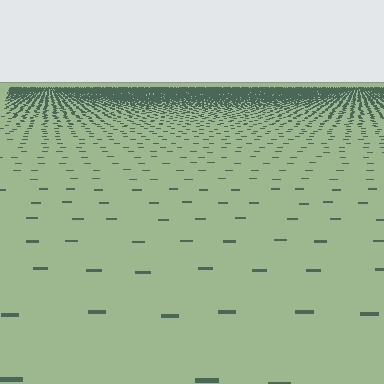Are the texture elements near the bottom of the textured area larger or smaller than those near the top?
Larger. Near the bottom, elements are closer to the viewer and appear at a bigger on-screen size.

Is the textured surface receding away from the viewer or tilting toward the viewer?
The surface is receding away from the viewer. Texture elements get smaller and denser toward the top.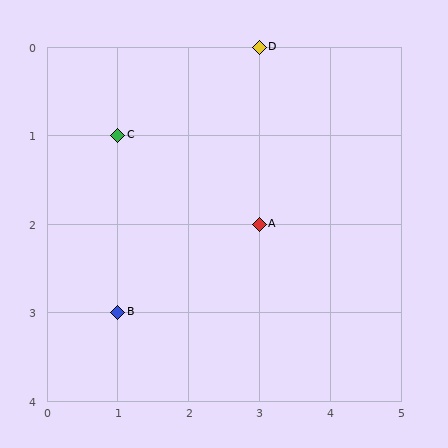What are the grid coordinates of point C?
Point C is at grid coordinates (1, 1).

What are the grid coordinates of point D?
Point D is at grid coordinates (3, 0).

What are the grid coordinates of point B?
Point B is at grid coordinates (1, 3).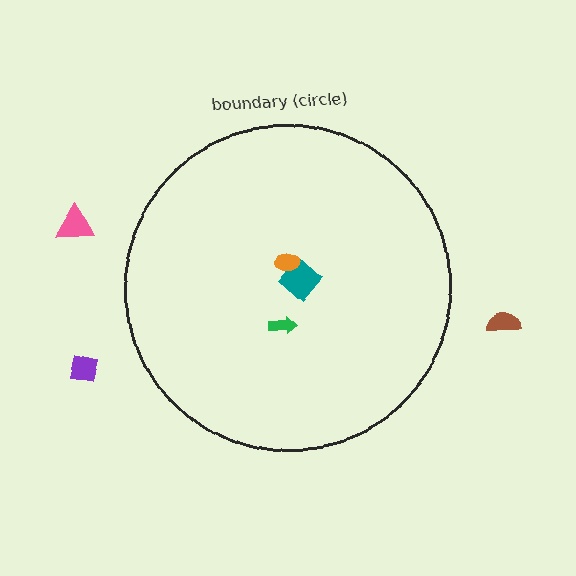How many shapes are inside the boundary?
3 inside, 3 outside.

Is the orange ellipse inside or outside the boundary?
Inside.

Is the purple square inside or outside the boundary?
Outside.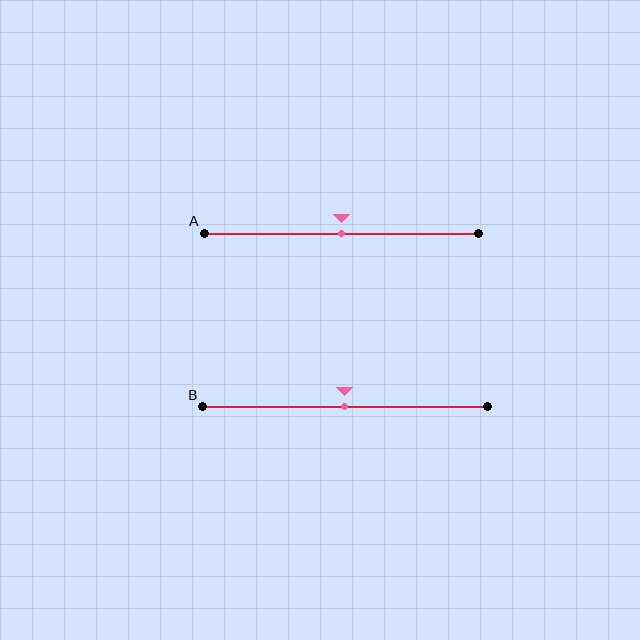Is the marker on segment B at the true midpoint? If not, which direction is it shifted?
Yes, the marker on segment B is at the true midpoint.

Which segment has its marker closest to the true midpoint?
Segment A has its marker closest to the true midpoint.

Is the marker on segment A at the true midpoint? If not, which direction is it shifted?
Yes, the marker on segment A is at the true midpoint.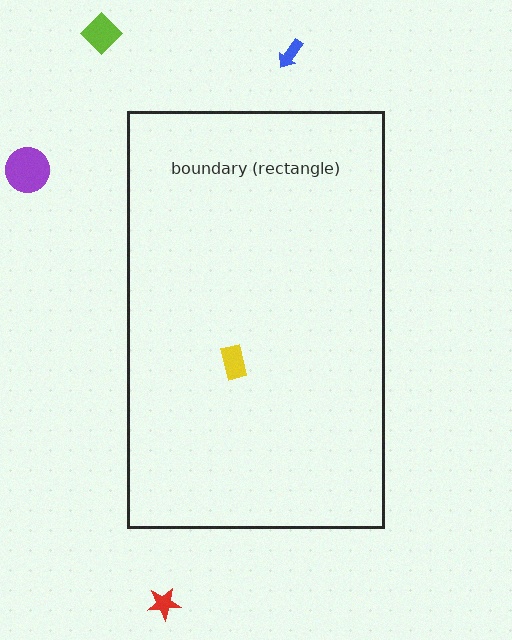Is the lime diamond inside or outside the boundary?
Outside.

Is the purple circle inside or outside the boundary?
Outside.